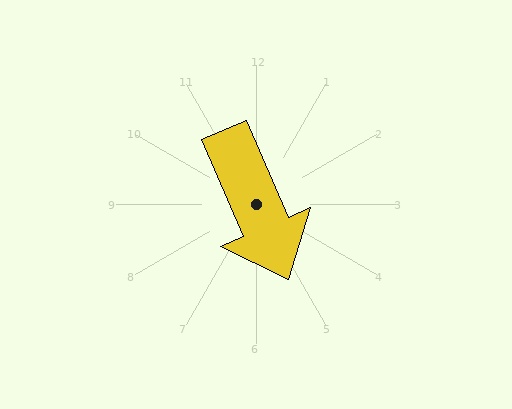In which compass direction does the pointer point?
Southeast.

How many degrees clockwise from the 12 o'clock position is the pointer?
Approximately 157 degrees.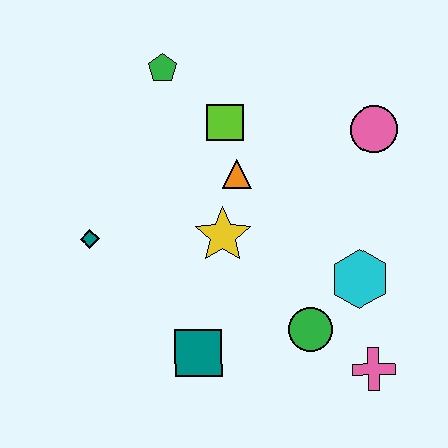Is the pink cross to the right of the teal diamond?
Yes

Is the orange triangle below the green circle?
No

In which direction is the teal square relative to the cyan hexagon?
The teal square is to the left of the cyan hexagon.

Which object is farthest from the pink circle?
The teal diamond is farthest from the pink circle.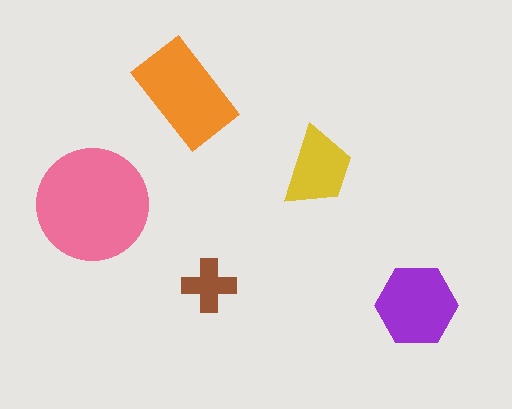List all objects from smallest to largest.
The brown cross, the yellow trapezoid, the purple hexagon, the orange rectangle, the pink circle.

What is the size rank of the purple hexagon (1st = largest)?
3rd.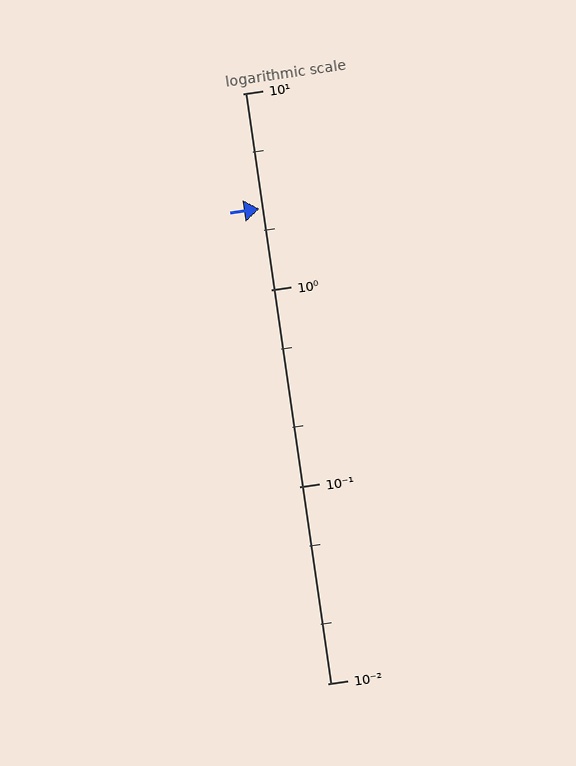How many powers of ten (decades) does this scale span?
The scale spans 3 decades, from 0.01 to 10.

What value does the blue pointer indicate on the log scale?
The pointer indicates approximately 2.6.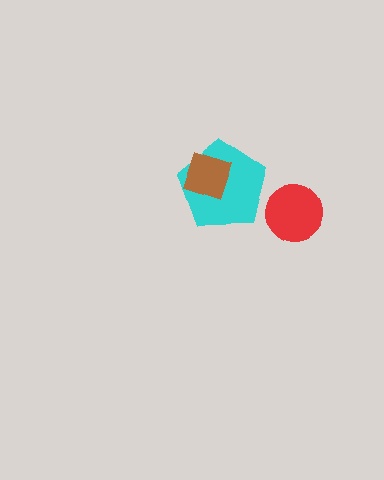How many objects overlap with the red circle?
0 objects overlap with the red circle.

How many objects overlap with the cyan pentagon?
1 object overlaps with the cyan pentagon.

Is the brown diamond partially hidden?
No, no other shape covers it.